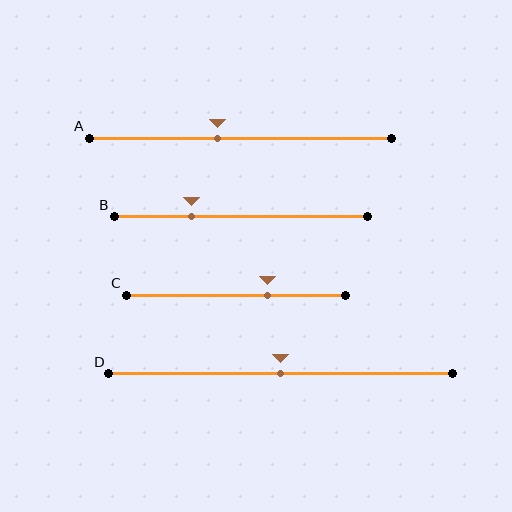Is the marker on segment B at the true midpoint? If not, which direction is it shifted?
No, the marker on segment B is shifted to the left by about 20% of the segment length.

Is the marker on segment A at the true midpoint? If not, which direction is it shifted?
No, the marker on segment A is shifted to the left by about 8% of the segment length.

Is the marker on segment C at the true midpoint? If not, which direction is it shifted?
No, the marker on segment C is shifted to the right by about 14% of the segment length.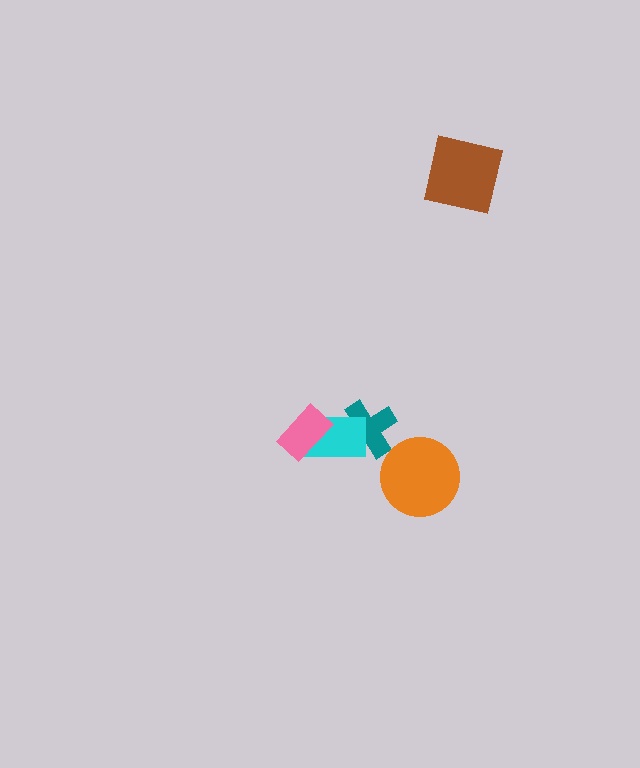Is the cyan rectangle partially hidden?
Yes, it is partially covered by another shape.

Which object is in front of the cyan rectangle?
The pink rectangle is in front of the cyan rectangle.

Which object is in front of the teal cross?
The cyan rectangle is in front of the teal cross.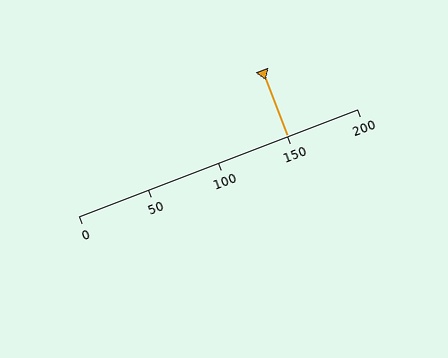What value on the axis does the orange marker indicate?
The marker indicates approximately 150.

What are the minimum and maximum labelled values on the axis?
The axis runs from 0 to 200.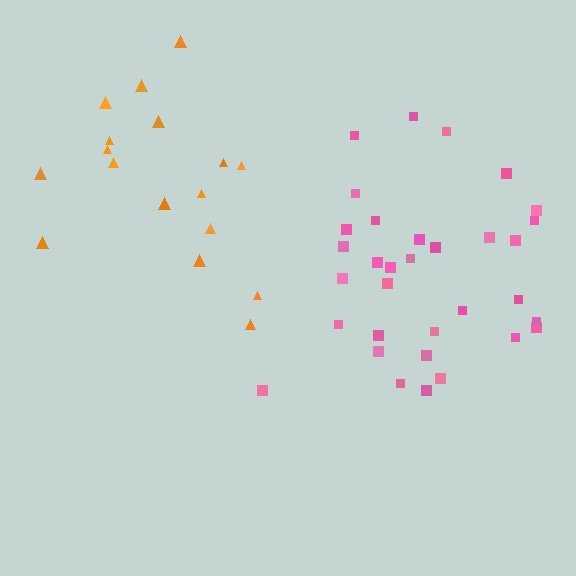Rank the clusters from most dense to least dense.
pink, orange.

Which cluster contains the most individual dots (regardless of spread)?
Pink (33).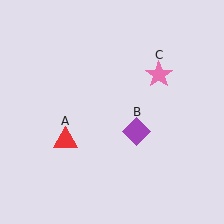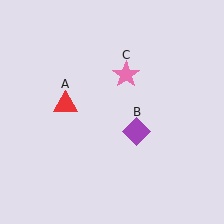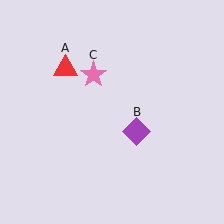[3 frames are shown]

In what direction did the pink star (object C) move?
The pink star (object C) moved left.